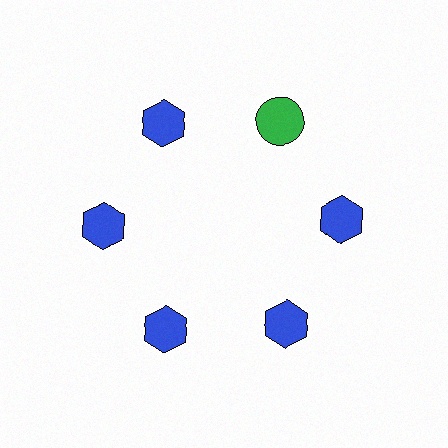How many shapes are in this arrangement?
There are 6 shapes arranged in a ring pattern.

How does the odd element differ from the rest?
It differs in both color (green instead of blue) and shape (circle instead of hexagon).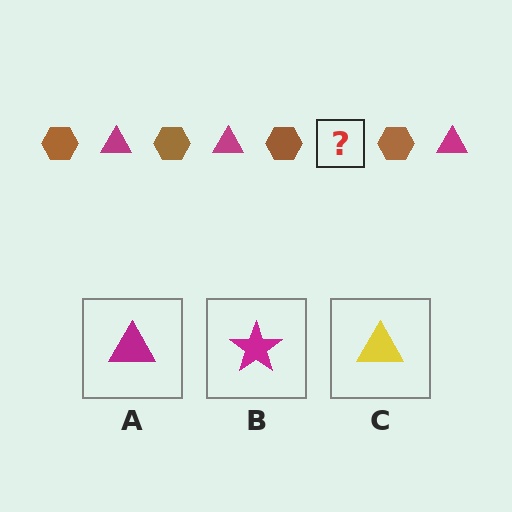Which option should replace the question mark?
Option A.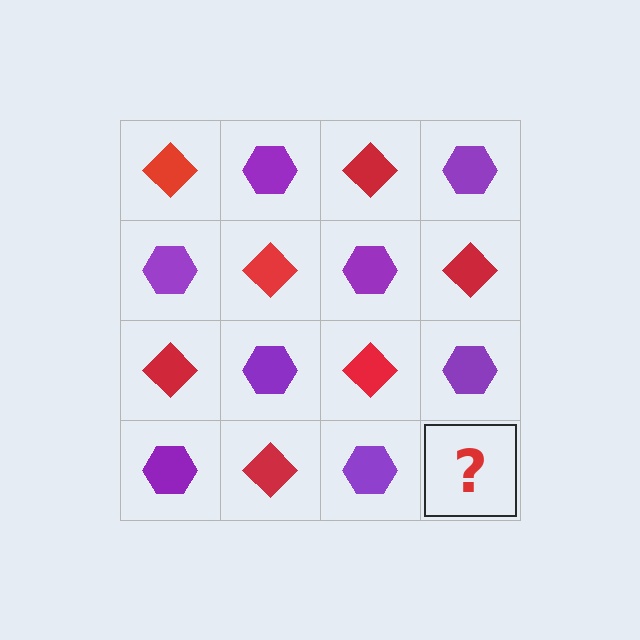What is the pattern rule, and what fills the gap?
The rule is that it alternates red diamond and purple hexagon in a checkerboard pattern. The gap should be filled with a red diamond.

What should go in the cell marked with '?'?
The missing cell should contain a red diamond.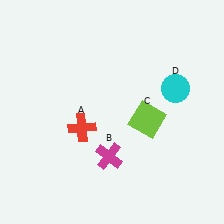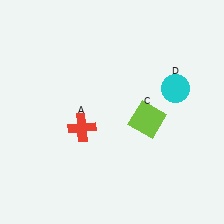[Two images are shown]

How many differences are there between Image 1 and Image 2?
There is 1 difference between the two images.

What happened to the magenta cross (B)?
The magenta cross (B) was removed in Image 2. It was in the bottom-left area of Image 1.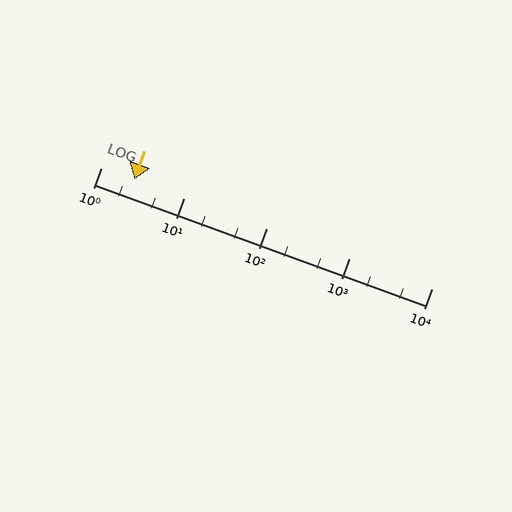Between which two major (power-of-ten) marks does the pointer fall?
The pointer is between 1 and 10.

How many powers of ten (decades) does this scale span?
The scale spans 4 decades, from 1 to 10000.